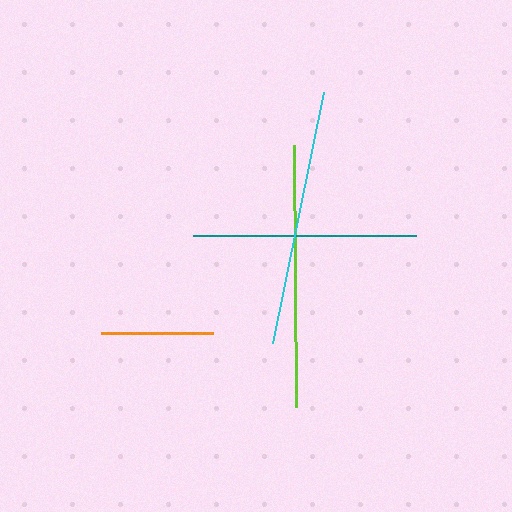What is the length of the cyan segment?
The cyan segment is approximately 256 pixels long.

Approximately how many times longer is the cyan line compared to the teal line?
The cyan line is approximately 1.1 times the length of the teal line.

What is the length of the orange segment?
The orange segment is approximately 112 pixels long.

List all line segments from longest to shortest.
From longest to shortest: lime, cyan, teal, orange.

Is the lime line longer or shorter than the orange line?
The lime line is longer than the orange line.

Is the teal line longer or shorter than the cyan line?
The cyan line is longer than the teal line.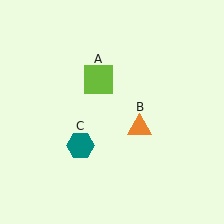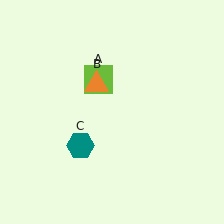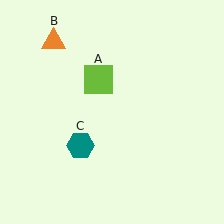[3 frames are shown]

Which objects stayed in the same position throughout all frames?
Lime square (object A) and teal hexagon (object C) remained stationary.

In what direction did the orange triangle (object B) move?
The orange triangle (object B) moved up and to the left.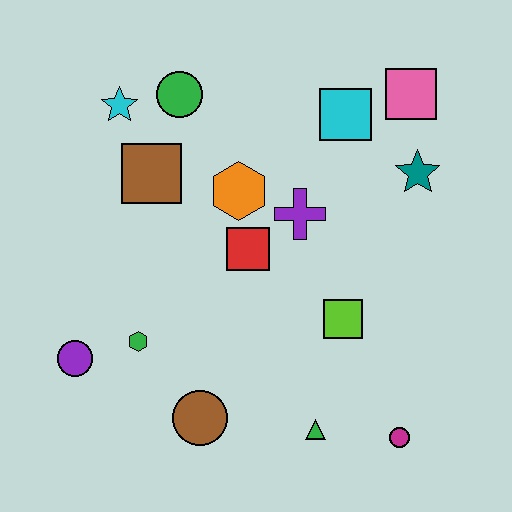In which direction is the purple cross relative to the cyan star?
The purple cross is to the right of the cyan star.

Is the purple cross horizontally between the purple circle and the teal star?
Yes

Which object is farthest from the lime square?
The cyan star is farthest from the lime square.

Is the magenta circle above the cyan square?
No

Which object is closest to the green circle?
The cyan star is closest to the green circle.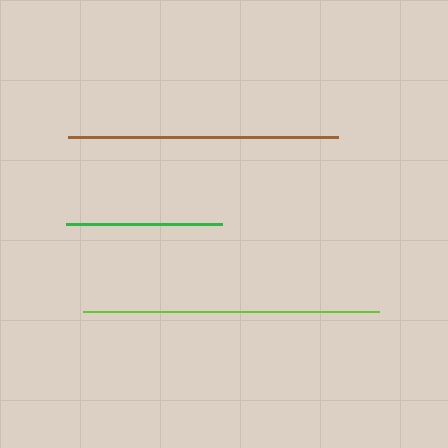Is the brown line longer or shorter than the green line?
The brown line is longer than the green line.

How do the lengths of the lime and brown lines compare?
The lime and brown lines are approximately the same length.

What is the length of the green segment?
The green segment is approximately 156 pixels long.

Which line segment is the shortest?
The green line is the shortest at approximately 156 pixels.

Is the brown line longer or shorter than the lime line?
The lime line is longer than the brown line.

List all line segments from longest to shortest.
From longest to shortest: lime, brown, green.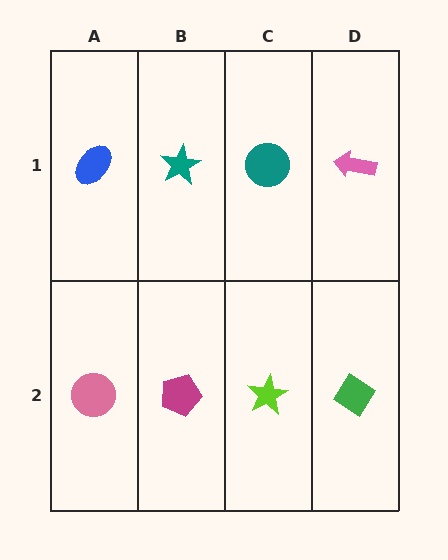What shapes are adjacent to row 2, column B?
A teal star (row 1, column B), a pink circle (row 2, column A), a lime star (row 2, column C).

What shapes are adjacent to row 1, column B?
A magenta pentagon (row 2, column B), a blue ellipse (row 1, column A), a teal circle (row 1, column C).